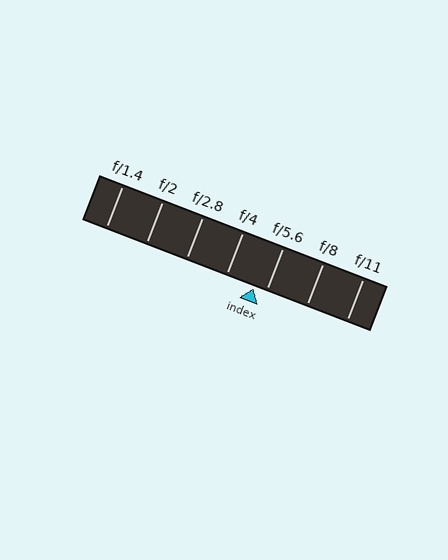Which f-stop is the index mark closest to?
The index mark is closest to f/5.6.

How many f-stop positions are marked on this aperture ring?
There are 7 f-stop positions marked.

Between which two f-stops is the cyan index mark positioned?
The index mark is between f/4 and f/5.6.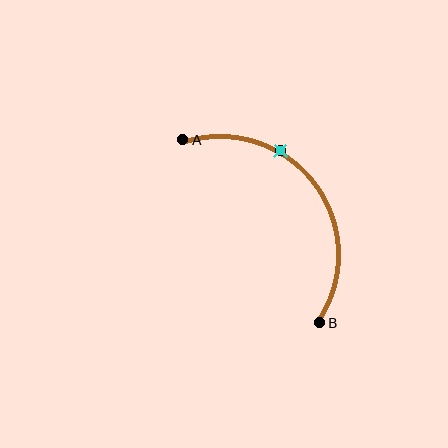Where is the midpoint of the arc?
The arc midpoint is the point on the curve farthest from the straight line joining A and B. It sits above and to the right of that line.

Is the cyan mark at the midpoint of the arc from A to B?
No. The cyan mark lies on the arc but is closer to endpoint A. The arc midpoint would be at the point on the curve equidistant along the arc from both A and B.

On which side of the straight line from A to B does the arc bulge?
The arc bulges above and to the right of the straight line connecting A and B.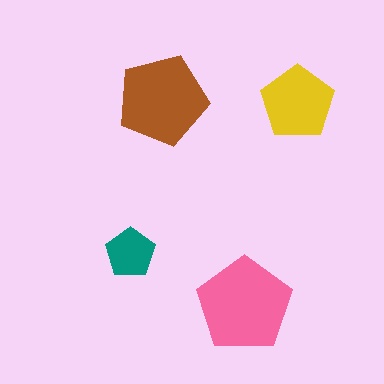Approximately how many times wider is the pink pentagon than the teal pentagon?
About 2 times wider.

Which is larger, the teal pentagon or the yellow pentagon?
The yellow one.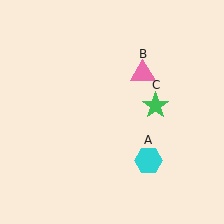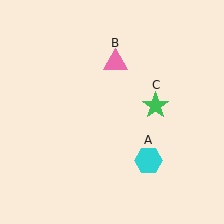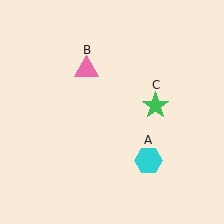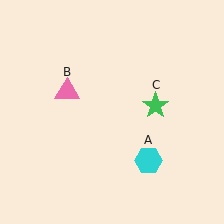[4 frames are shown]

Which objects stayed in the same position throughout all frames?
Cyan hexagon (object A) and green star (object C) remained stationary.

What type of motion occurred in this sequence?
The pink triangle (object B) rotated counterclockwise around the center of the scene.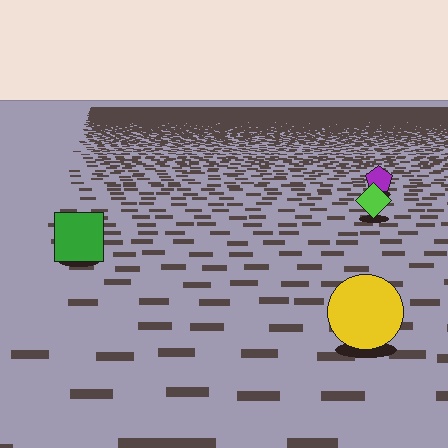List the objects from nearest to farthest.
From nearest to farthest: the yellow circle, the green square, the lime diamond, the purple pentagon.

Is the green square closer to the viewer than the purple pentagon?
Yes. The green square is closer — you can tell from the texture gradient: the ground texture is coarser near it.